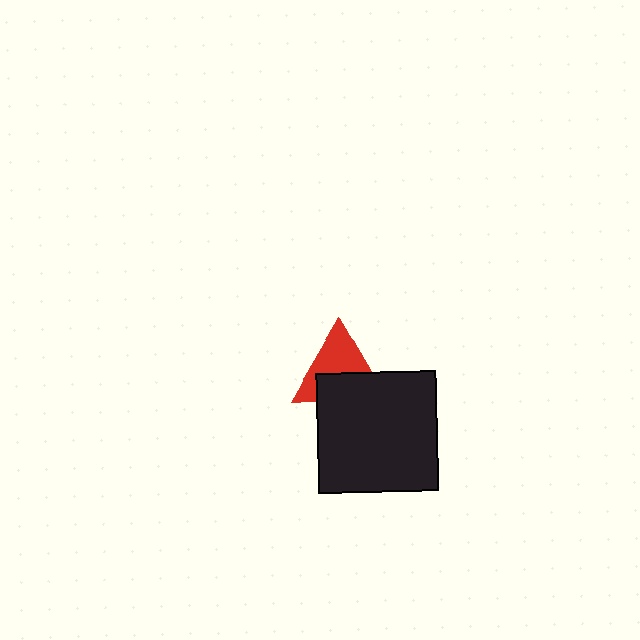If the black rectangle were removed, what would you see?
You would see the complete red triangle.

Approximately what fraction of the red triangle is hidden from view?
Roughly 44% of the red triangle is hidden behind the black rectangle.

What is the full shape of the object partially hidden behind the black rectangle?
The partially hidden object is a red triangle.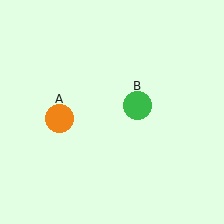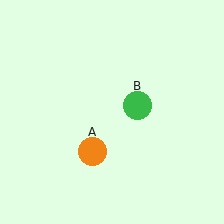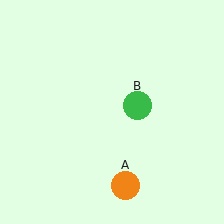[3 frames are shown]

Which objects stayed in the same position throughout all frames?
Green circle (object B) remained stationary.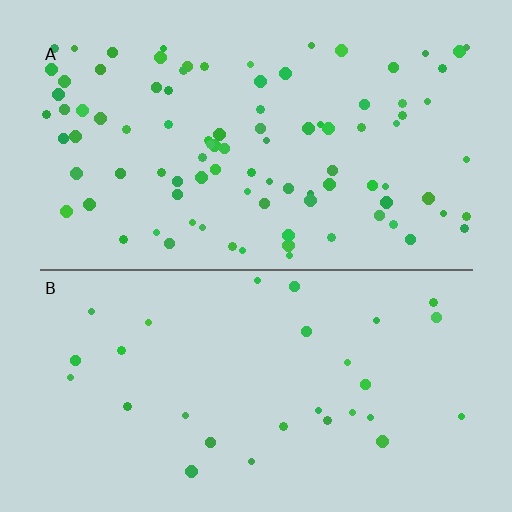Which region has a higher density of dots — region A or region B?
A (the top).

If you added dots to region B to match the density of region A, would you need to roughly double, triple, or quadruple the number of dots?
Approximately triple.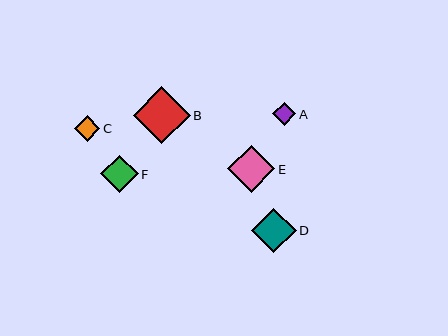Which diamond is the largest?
Diamond B is the largest with a size of approximately 57 pixels.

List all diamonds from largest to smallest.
From largest to smallest: B, E, D, F, C, A.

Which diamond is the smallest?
Diamond A is the smallest with a size of approximately 23 pixels.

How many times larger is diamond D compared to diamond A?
Diamond D is approximately 2.0 times the size of diamond A.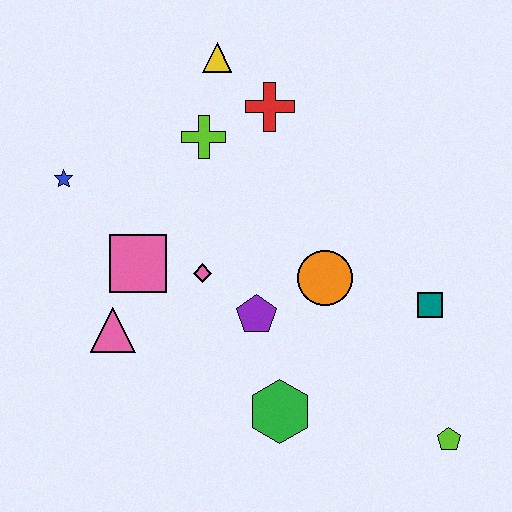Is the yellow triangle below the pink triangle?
No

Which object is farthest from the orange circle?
The blue star is farthest from the orange circle.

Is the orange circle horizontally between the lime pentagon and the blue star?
Yes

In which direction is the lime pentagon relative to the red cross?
The lime pentagon is below the red cross.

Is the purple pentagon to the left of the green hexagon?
Yes